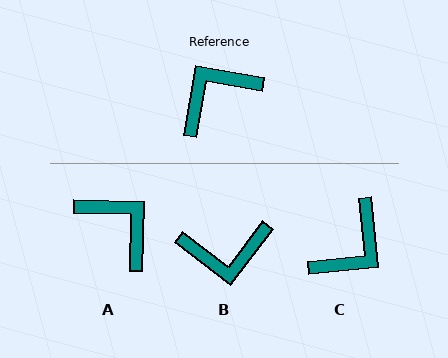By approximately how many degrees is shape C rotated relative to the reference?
Approximately 164 degrees clockwise.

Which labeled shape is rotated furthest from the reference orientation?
C, about 164 degrees away.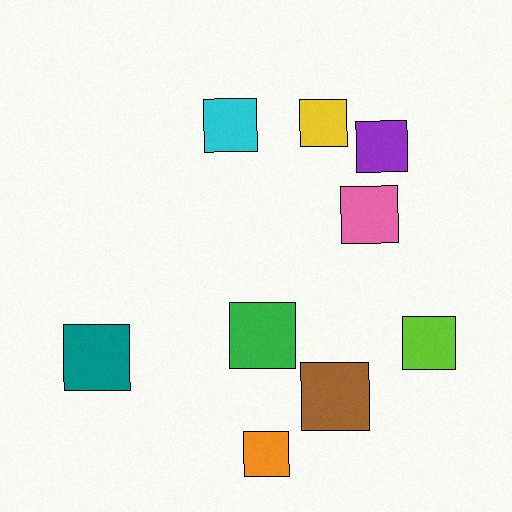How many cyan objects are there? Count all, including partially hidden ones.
There is 1 cyan object.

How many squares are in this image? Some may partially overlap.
There are 9 squares.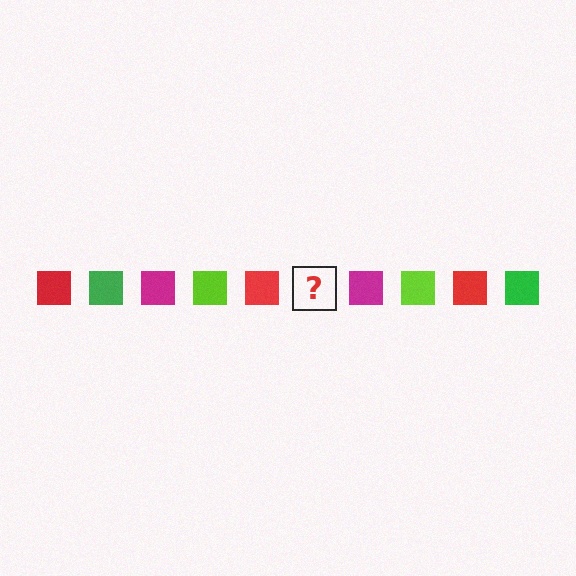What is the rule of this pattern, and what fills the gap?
The rule is that the pattern cycles through red, green, magenta, lime squares. The gap should be filled with a green square.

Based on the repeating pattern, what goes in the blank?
The blank should be a green square.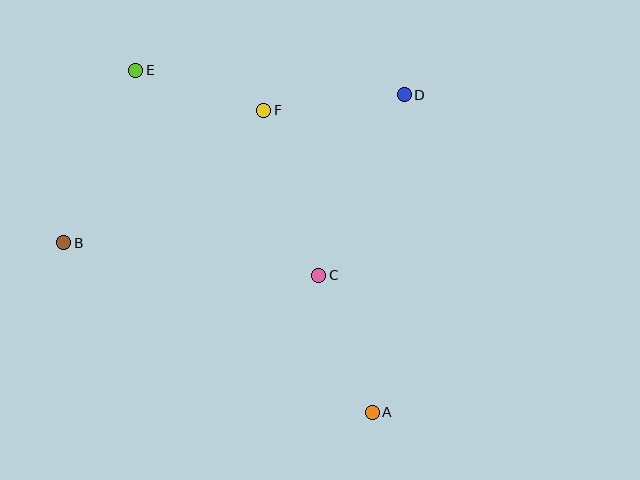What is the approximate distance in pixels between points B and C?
The distance between B and C is approximately 257 pixels.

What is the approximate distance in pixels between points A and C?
The distance between A and C is approximately 147 pixels.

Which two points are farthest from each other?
Points A and E are farthest from each other.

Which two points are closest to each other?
Points E and F are closest to each other.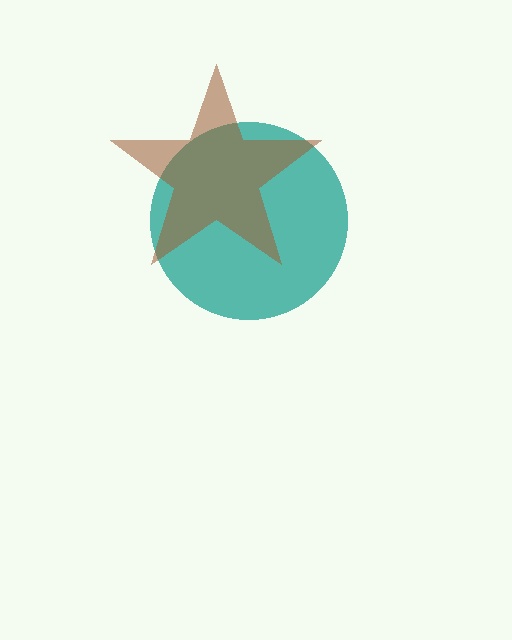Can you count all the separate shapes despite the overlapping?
Yes, there are 2 separate shapes.